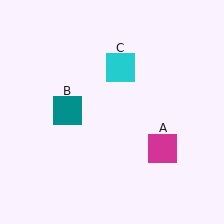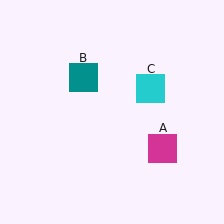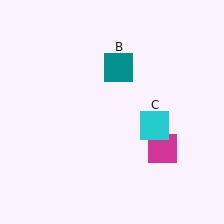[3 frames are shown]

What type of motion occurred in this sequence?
The teal square (object B), cyan square (object C) rotated clockwise around the center of the scene.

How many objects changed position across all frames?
2 objects changed position: teal square (object B), cyan square (object C).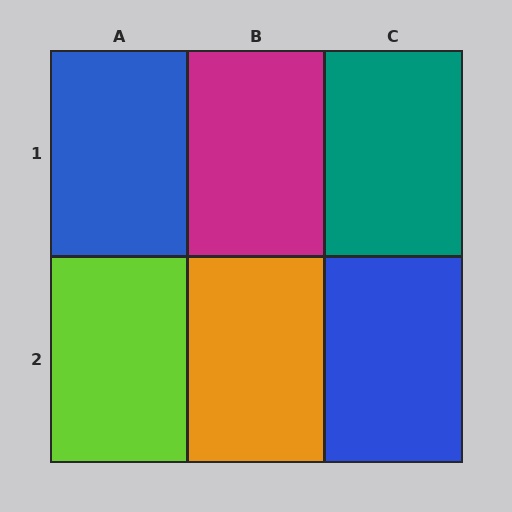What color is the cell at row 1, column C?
Teal.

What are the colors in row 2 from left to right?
Lime, orange, blue.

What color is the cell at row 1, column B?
Magenta.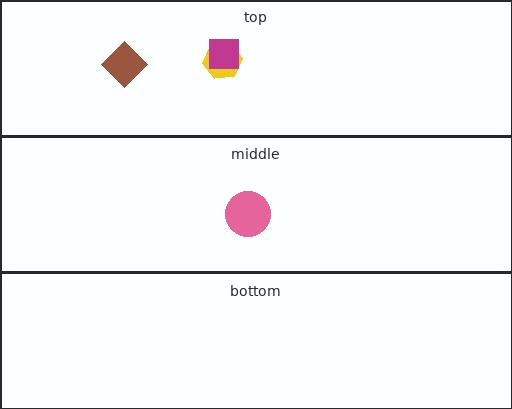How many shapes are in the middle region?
1.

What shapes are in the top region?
The yellow hexagon, the magenta square, the brown diamond.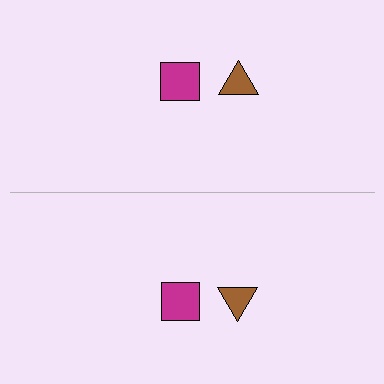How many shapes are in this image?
There are 4 shapes in this image.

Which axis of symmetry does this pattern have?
The pattern has a horizontal axis of symmetry running through the center of the image.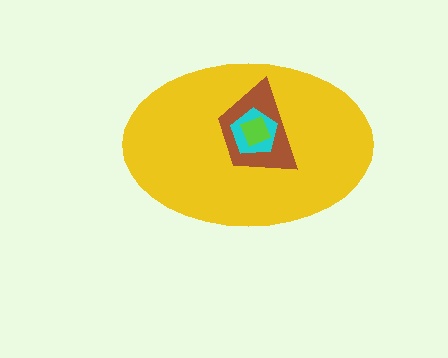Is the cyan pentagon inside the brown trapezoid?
Yes.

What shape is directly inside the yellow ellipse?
The brown trapezoid.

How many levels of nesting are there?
4.